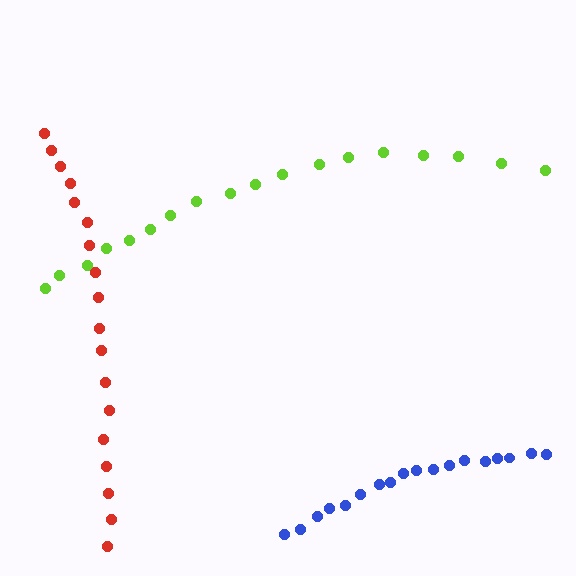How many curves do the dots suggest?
There are 3 distinct paths.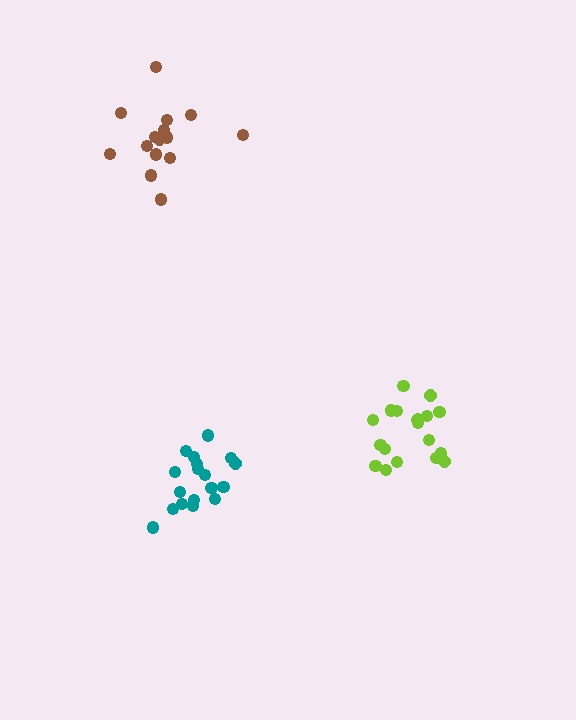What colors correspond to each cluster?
The clusters are colored: brown, teal, lime.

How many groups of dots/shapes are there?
There are 3 groups.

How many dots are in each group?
Group 1: 16 dots, Group 2: 18 dots, Group 3: 20 dots (54 total).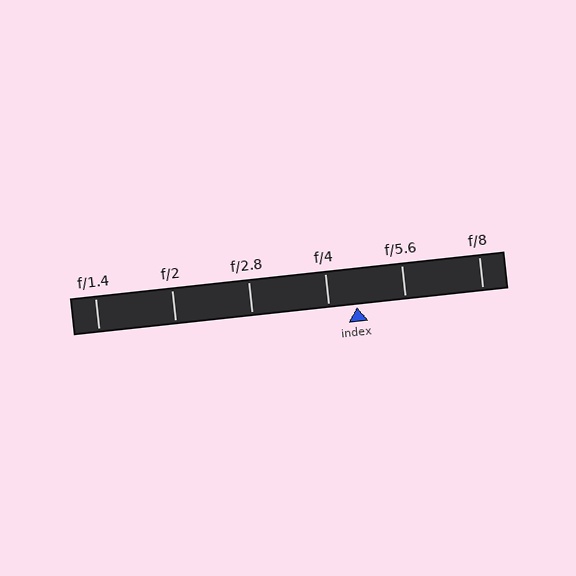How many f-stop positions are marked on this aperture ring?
There are 6 f-stop positions marked.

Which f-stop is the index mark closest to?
The index mark is closest to f/4.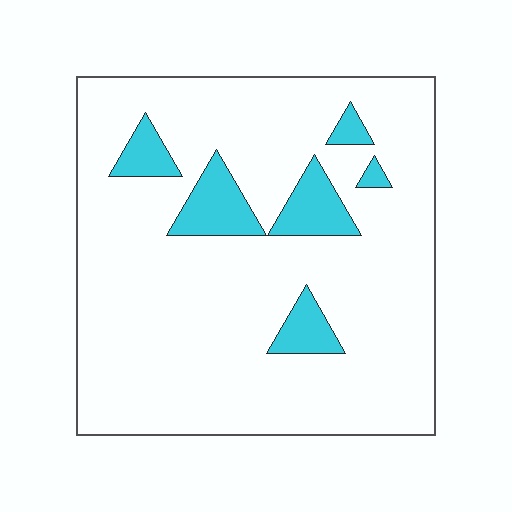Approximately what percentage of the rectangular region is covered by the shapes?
Approximately 10%.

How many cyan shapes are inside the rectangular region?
6.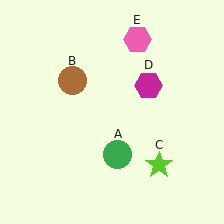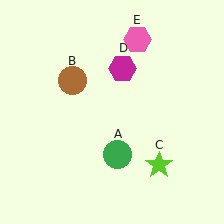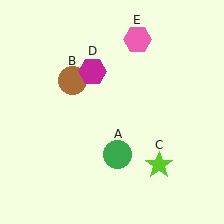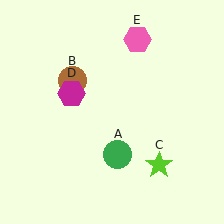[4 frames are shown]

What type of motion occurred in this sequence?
The magenta hexagon (object D) rotated counterclockwise around the center of the scene.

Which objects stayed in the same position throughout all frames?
Green circle (object A) and brown circle (object B) and lime star (object C) and pink hexagon (object E) remained stationary.